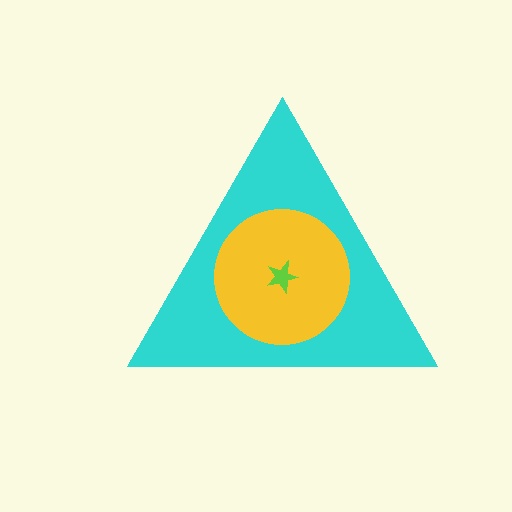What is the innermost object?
The lime star.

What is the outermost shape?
The cyan triangle.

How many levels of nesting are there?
3.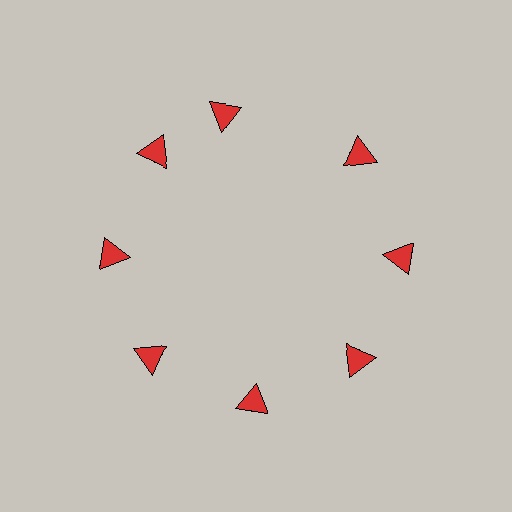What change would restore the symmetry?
The symmetry would be restored by rotating it back into even spacing with its neighbors so that all 8 triangles sit at equal angles and equal distance from the center.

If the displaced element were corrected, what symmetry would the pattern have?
It would have 8-fold rotational symmetry — the pattern would map onto itself every 45 degrees.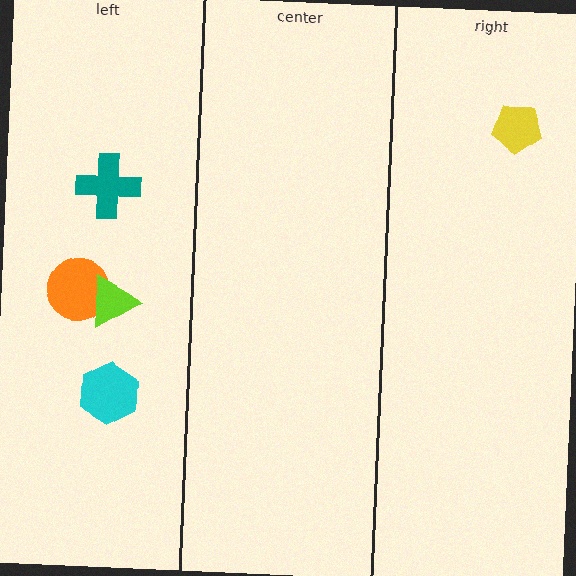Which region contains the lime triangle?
The left region.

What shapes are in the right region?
The yellow pentagon.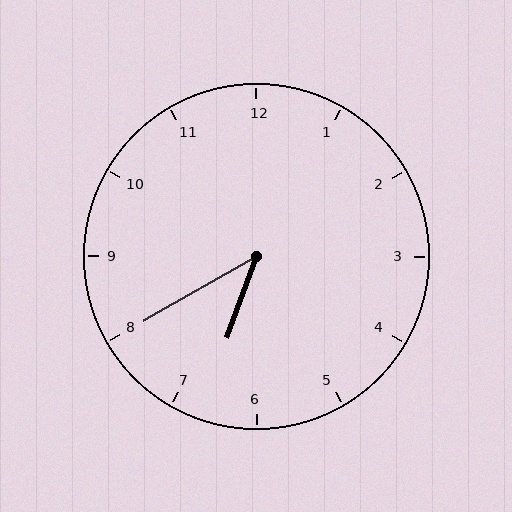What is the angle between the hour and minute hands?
Approximately 40 degrees.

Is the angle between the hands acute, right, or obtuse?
It is acute.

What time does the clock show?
6:40.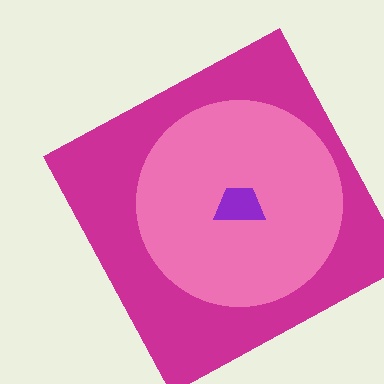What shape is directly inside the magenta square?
The pink circle.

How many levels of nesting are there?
3.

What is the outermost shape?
The magenta square.